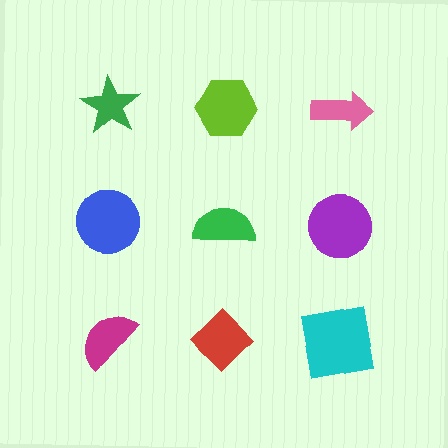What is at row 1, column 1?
A green star.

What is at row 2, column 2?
A green semicircle.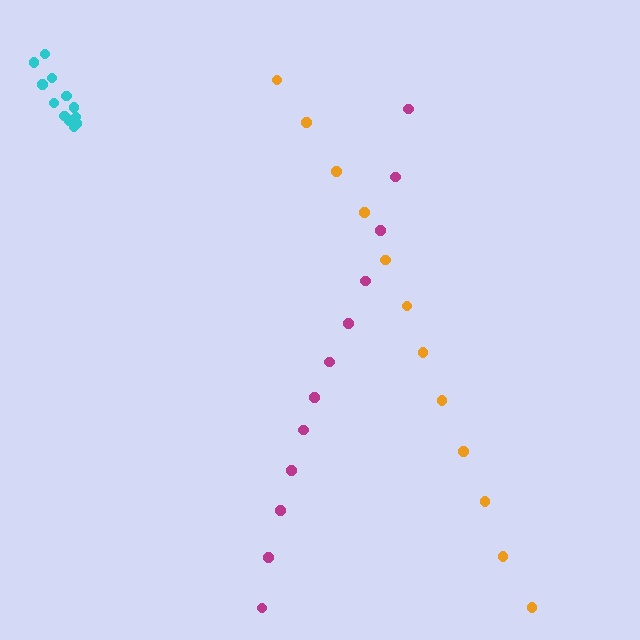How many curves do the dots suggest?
There are 3 distinct paths.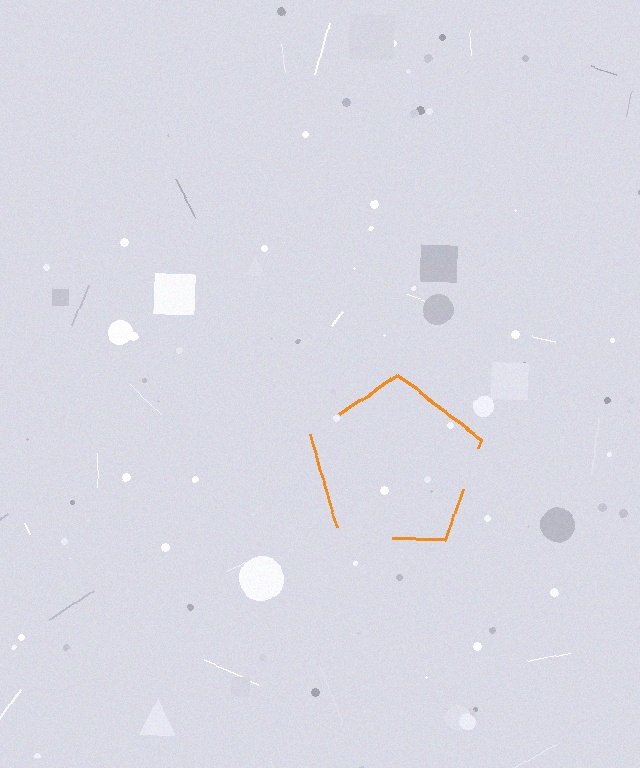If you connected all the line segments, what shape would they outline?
They would outline a pentagon.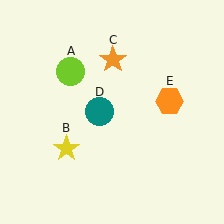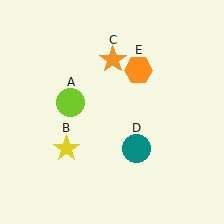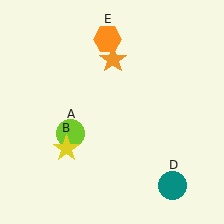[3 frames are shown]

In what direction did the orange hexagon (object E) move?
The orange hexagon (object E) moved up and to the left.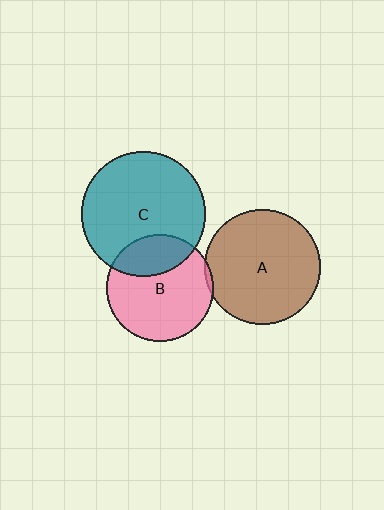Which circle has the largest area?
Circle C (teal).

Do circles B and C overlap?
Yes.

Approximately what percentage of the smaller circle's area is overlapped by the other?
Approximately 25%.